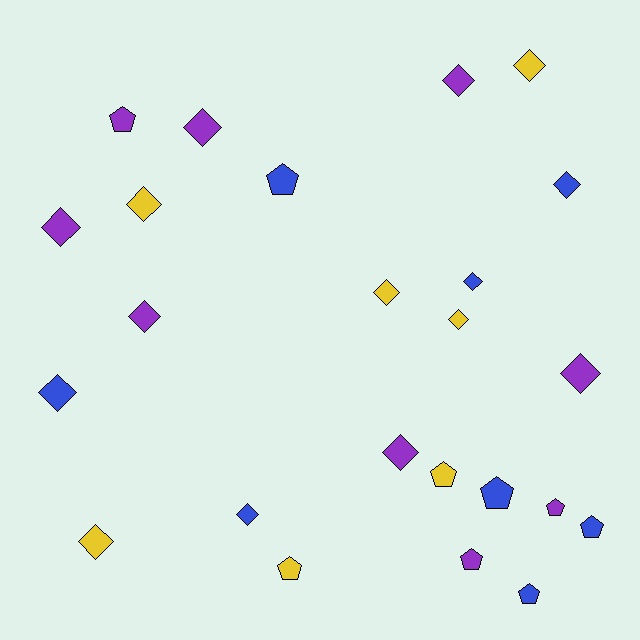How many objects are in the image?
There are 24 objects.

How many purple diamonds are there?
There are 6 purple diamonds.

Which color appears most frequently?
Purple, with 9 objects.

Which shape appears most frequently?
Diamond, with 15 objects.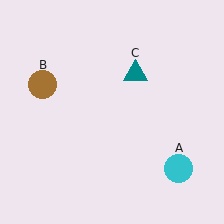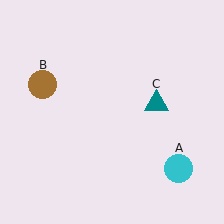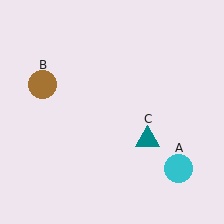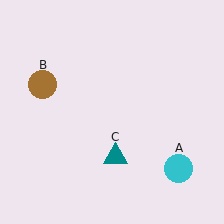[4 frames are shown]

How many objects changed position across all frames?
1 object changed position: teal triangle (object C).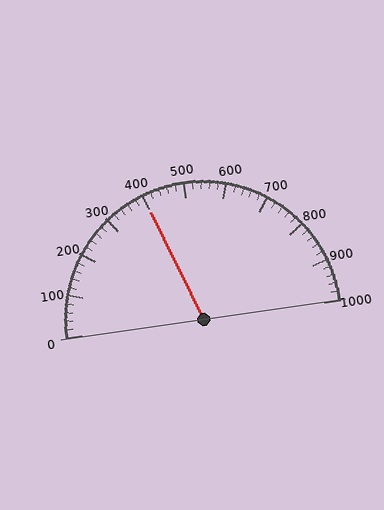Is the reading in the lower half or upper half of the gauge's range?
The reading is in the lower half of the range (0 to 1000).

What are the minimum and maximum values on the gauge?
The gauge ranges from 0 to 1000.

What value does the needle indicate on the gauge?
The needle indicates approximately 400.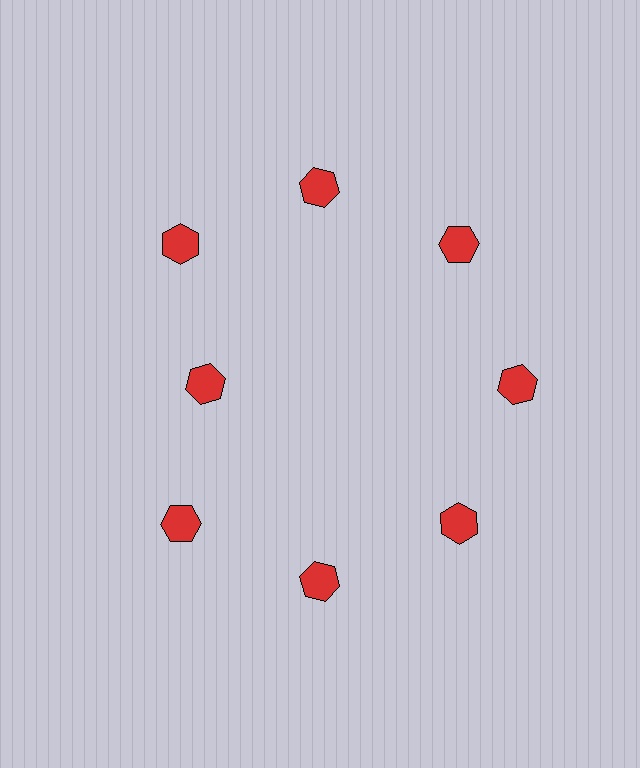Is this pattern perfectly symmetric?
No. The 8 red hexagons are arranged in a ring, but one element near the 9 o'clock position is pulled inward toward the center, breaking the 8-fold rotational symmetry.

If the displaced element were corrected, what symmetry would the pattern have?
It would have 8-fold rotational symmetry — the pattern would map onto itself every 45 degrees.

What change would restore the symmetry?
The symmetry would be restored by moving it outward, back onto the ring so that all 8 hexagons sit at equal angles and equal distance from the center.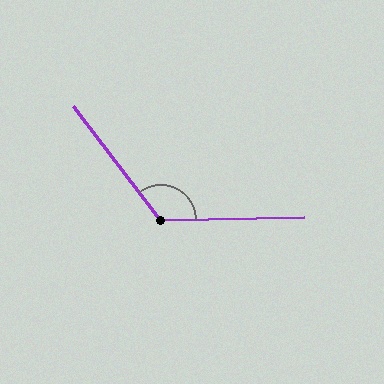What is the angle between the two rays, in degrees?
Approximately 126 degrees.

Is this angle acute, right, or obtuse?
It is obtuse.